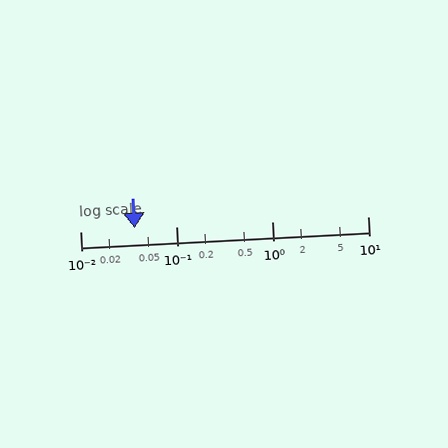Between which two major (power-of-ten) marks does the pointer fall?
The pointer is between 0.01 and 0.1.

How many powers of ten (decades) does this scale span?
The scale spans 3 decades, from 0.01 to 10.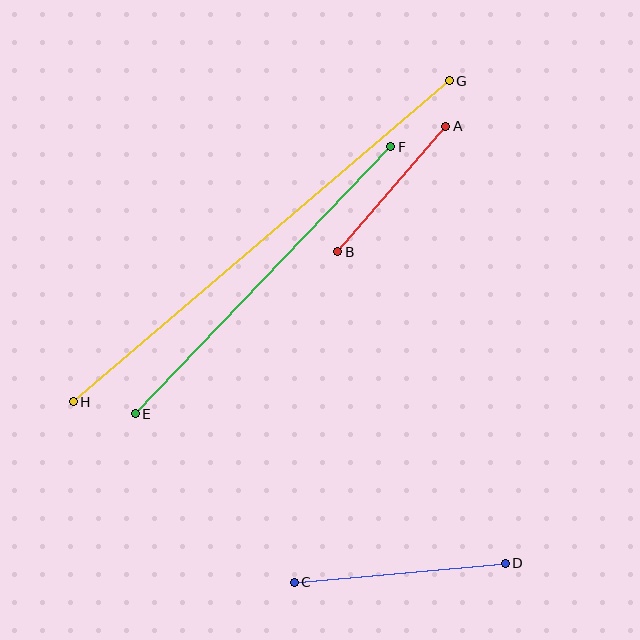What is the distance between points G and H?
The distance is approximately 494 pixels.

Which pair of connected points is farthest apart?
Points G and H are farthest apart.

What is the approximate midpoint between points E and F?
The midpoint is at approximately (263, 280) pixels.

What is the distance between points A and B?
The distance is approximately 166 pixels.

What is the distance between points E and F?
The distance is approximately 370 pixels.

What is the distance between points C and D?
The distance is approximately 212 pixels.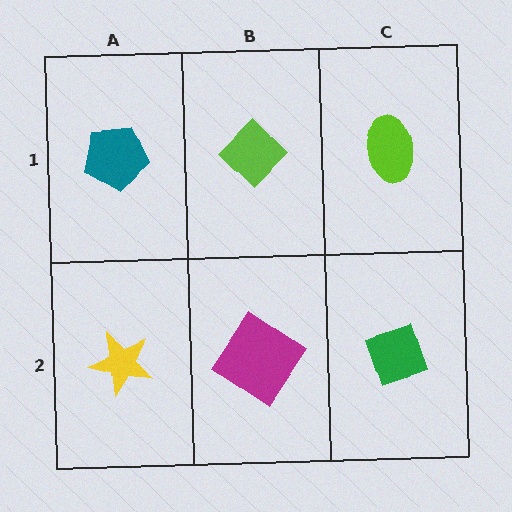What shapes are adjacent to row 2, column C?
A lime ellipse (row 1, column C), a magenta diamond (row 2, column B).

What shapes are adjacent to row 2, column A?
A teal pentagon (row 1, column A), a magenta diamond (row 2, column B).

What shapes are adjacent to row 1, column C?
A green diamond (row 2, column C), a lime diamond (row 1, column B).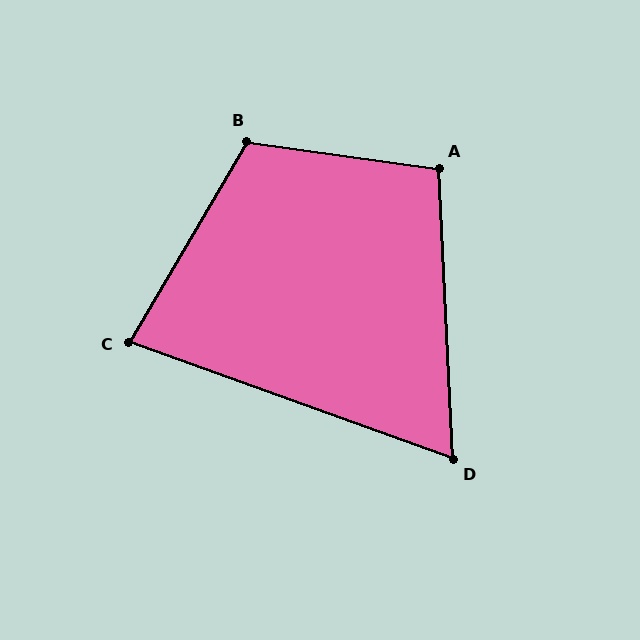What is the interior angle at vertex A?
Approximately 101 degrees (obtuse).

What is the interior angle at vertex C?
Approximately 79 degrees (acute).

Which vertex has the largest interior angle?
B, at approximately 112 degrees.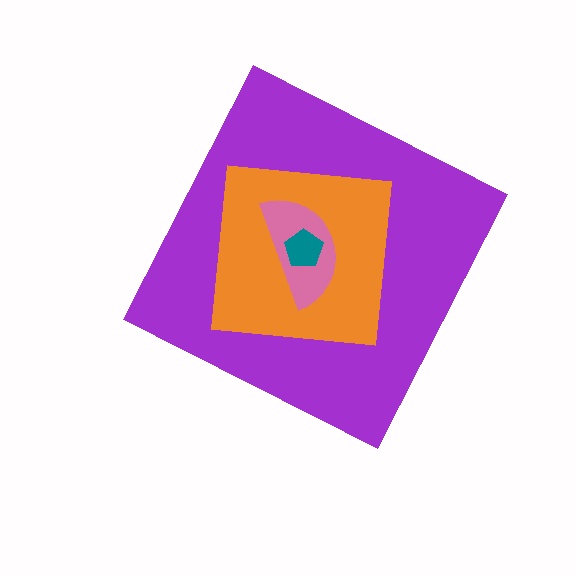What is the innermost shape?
The teal pentagon.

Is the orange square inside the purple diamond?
Yes.